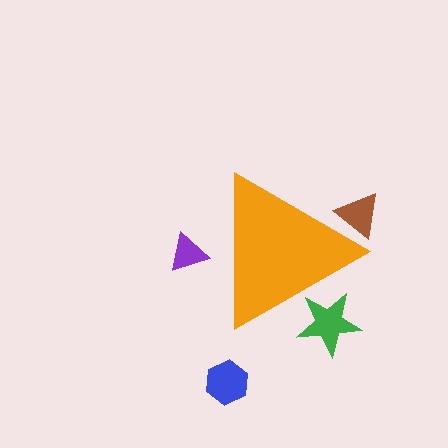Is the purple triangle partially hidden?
Yes, the purple triangle is partially hidden behind the orange triangle.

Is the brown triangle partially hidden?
Yes, the brown triangle is partially hidden behind the orange triangle.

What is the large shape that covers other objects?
An orange triangle.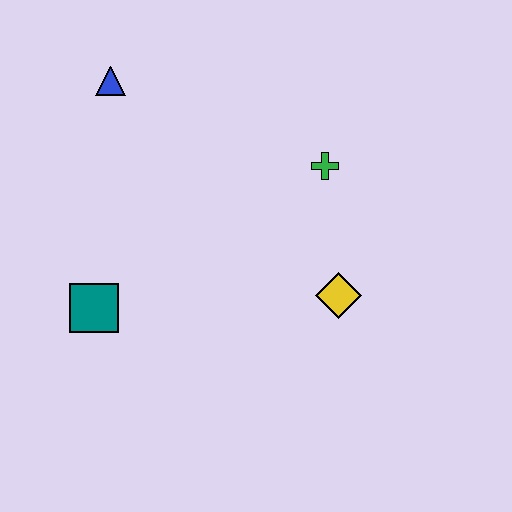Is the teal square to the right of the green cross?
No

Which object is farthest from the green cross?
The teal square is farthest from the green cross.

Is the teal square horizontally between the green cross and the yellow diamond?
No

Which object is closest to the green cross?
The yellow diamond is closest to the green cross.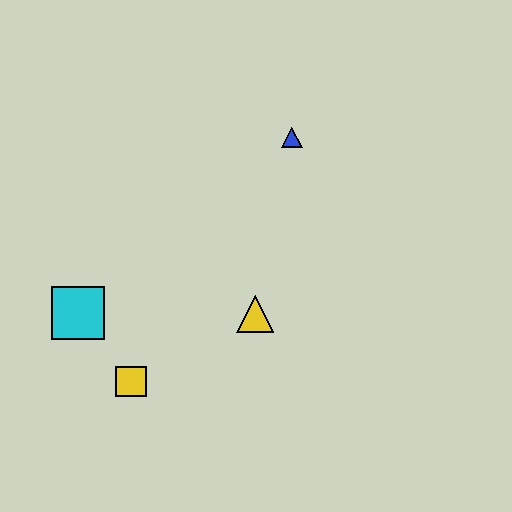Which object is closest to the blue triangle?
The yellow triangle is closest to the blue triangle.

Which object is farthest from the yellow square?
The blue triangle is farthest from the yellow square.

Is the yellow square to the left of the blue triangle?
Yes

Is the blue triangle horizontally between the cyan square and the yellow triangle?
No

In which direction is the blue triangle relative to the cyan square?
The blue triangle is to the right of the cyan square.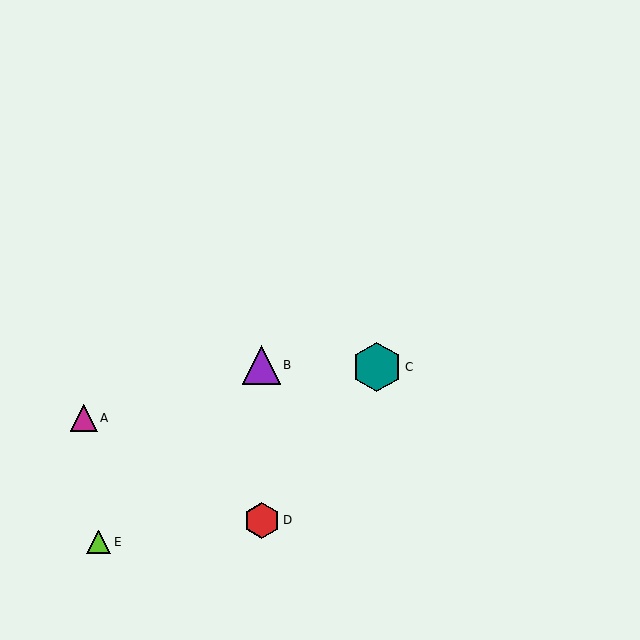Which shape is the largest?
The teal hexagon (labeled C) is the largest.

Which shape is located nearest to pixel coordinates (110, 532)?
The lime triangle (labeled E) at (99, 542) is nearest to that location.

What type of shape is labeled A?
Shape A is a magenta triangle.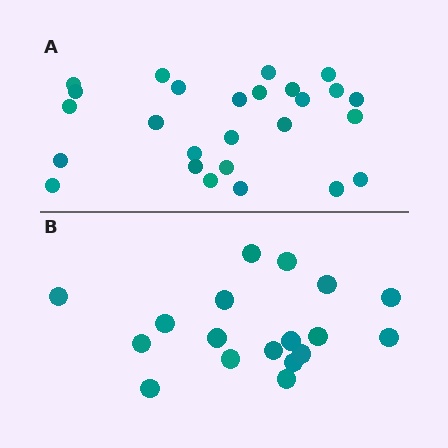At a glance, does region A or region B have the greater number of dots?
Region A (the top region) has more dots.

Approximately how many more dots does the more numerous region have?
Region A has roughly 8 or so more dots than region B.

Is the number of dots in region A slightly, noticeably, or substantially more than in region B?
Region A has noticeably more, but not dramatically so. The ratio is roughly 1.4 to 1.